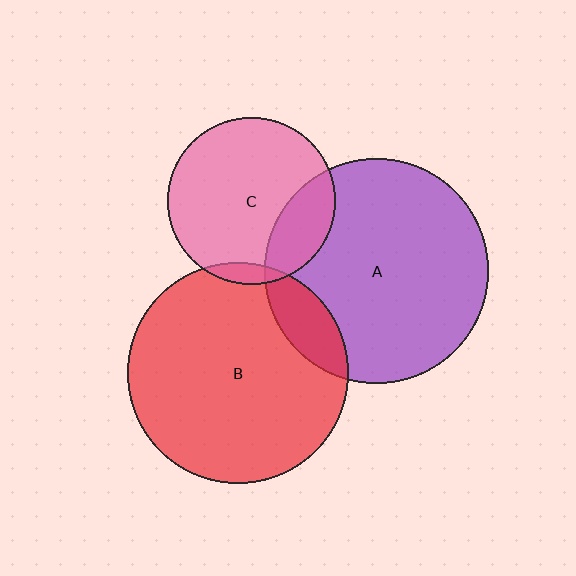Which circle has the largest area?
Circle A (purple).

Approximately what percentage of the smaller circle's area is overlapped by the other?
Approximately 5%.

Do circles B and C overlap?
Yes.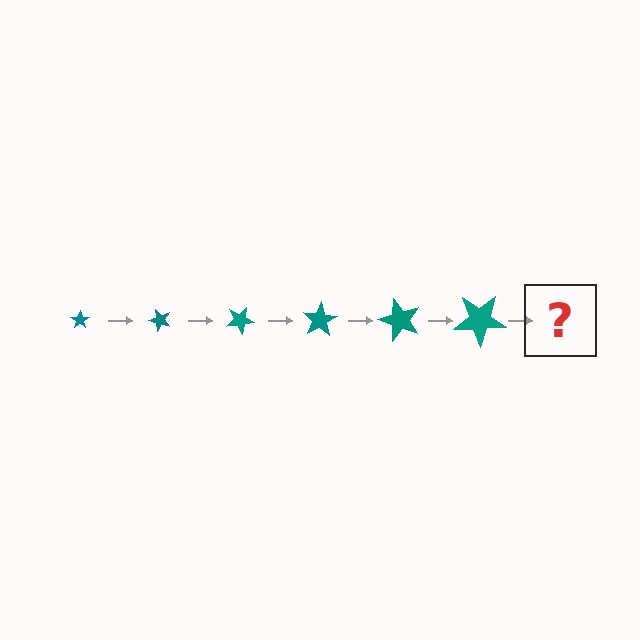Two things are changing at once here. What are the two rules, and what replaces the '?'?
The two rules are that the star grows larger each step and it rotates 50 degrees each step. The '?' should be a star, larger than the previous one and rotated 300 degrees from the start.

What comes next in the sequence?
The next element should be a star, larger than the previous one and rotated 300 degrees from the start.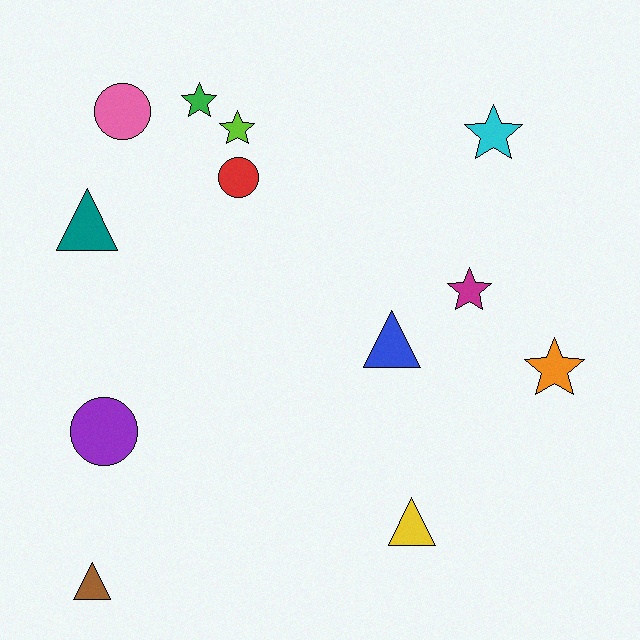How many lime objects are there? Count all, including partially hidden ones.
There is 1 lime object.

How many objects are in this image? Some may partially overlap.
There are 12 objects.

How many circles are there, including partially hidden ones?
There are 3 circles.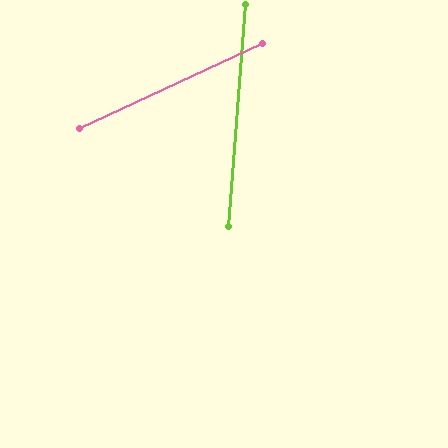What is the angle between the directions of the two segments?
Approximately 61 degrees.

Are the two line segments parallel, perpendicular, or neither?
Neither parallel nor perpendicular — they differ by about 61°.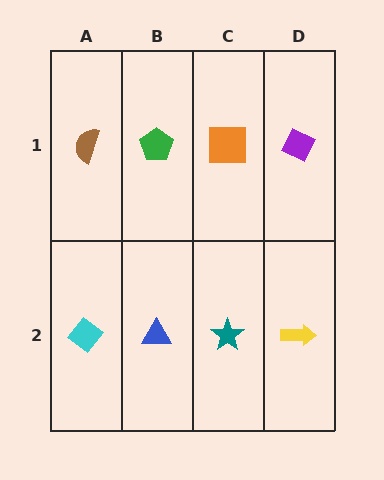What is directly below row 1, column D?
A yellow arrow.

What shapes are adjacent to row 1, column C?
A teal star (row 2, column C), a green pentagon (row 1, column B), a purple diamond (row 1, column D).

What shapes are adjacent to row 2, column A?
A brown semicircle (row 1, column A), a blue triangle (row 2, column B).